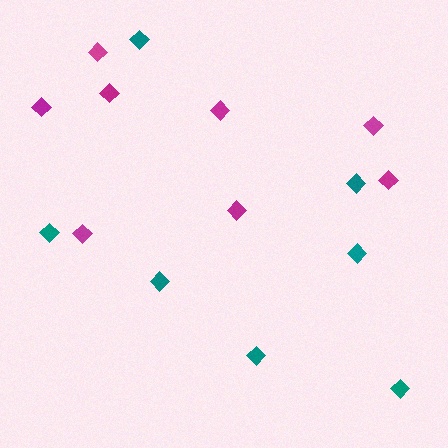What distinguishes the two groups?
There are 2 groups: one group of magenta diamonds (8) and one group of teal diamonds (7).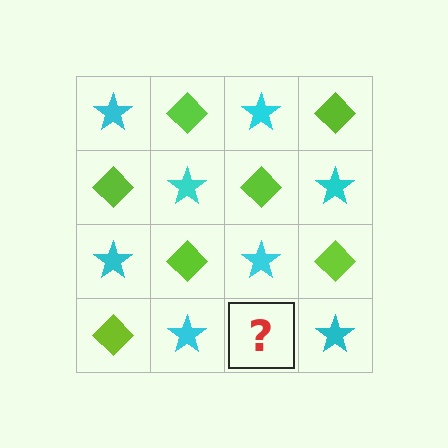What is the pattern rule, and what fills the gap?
The rule is that it alternates cyan star and lime diamond in a checkerboard pattern. The gap should be filled with a lime diamond.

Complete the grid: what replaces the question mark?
The question mark should be replaced with a lime diamond.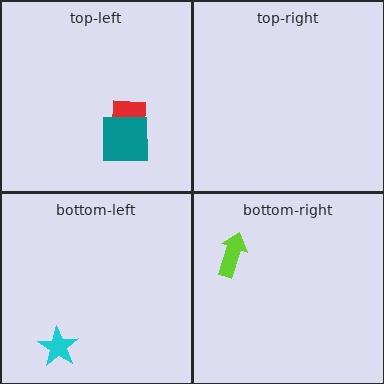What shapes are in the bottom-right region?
The lime arrow.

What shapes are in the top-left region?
The red rectangle, the teal square.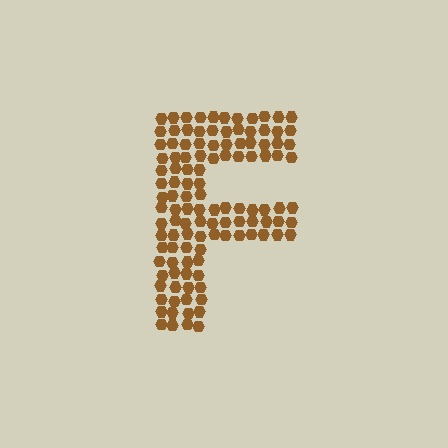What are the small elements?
The small elements are hexagons.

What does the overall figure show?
The overall figure shows the letter F.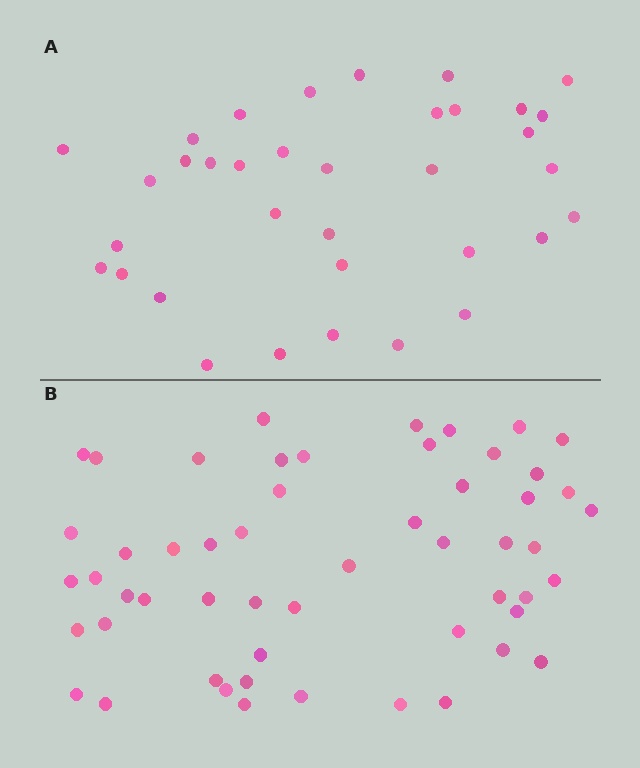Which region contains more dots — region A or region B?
Region B (the bottom region) has more dots.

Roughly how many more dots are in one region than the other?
Region B has approximately 20 more dots than region A.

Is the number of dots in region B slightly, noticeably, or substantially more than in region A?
Region B has substantially more. The ratio is roughly 1.5 to 1.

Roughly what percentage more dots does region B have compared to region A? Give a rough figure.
About 55% more.